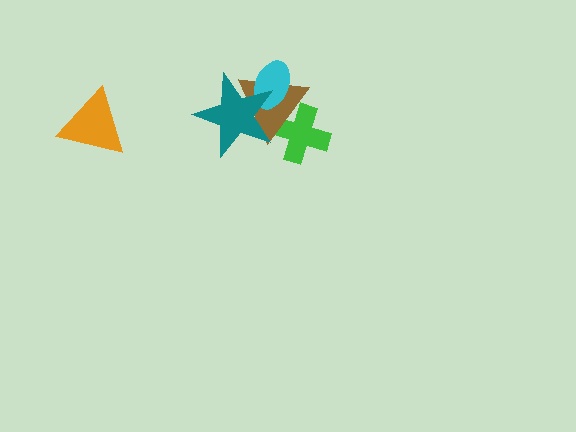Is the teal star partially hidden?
No, no other shape covers it.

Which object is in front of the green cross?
The brown triangle is in front of the green cross.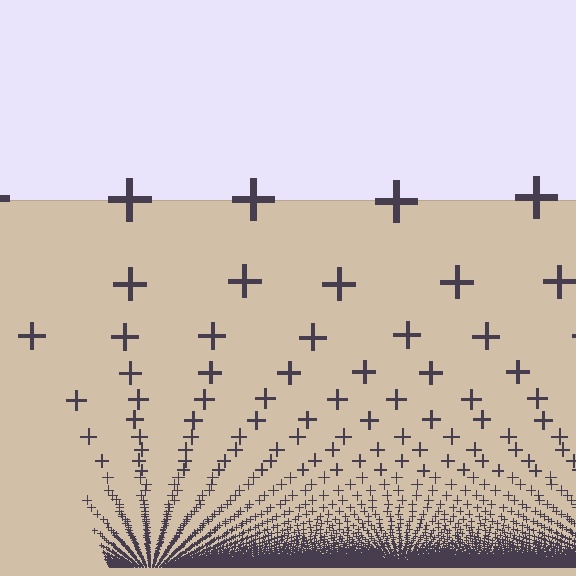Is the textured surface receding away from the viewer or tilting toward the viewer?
The surface appears to tilt toward the viewer. Texture elements get larger and sparser toward the top.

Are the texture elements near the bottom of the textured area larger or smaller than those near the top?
Smaller. The gradient is inverted — elements near the bottom are smaller and denser.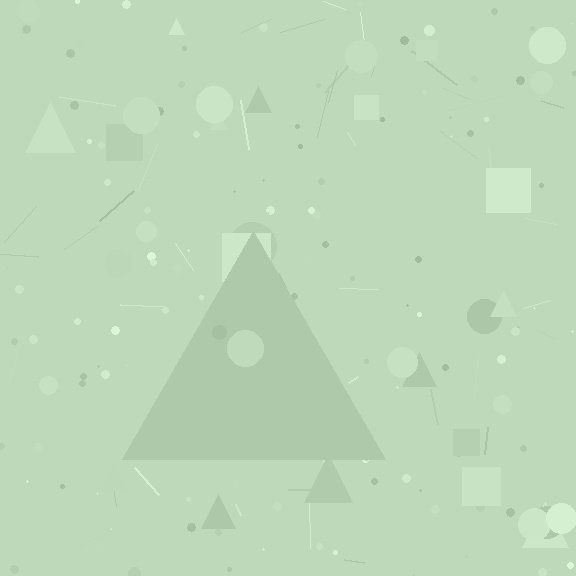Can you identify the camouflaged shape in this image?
The camouflaged shape is a triangle.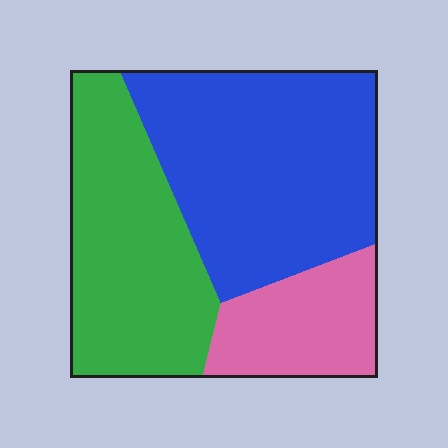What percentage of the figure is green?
Green covers roughly 35% of the figure.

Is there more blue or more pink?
Blue.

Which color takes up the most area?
Blue, at roughly 45%.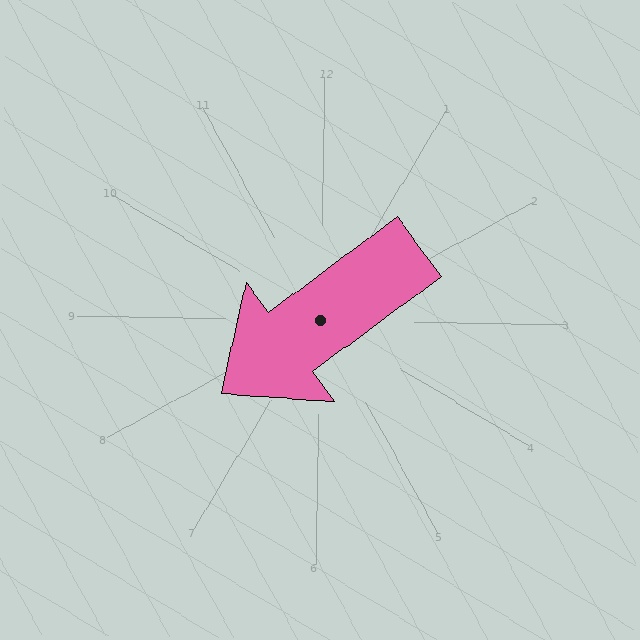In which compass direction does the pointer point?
Southwest.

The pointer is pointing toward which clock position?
Roughly 8 o'clock.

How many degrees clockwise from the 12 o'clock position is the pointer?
Approximately 232 degrees.